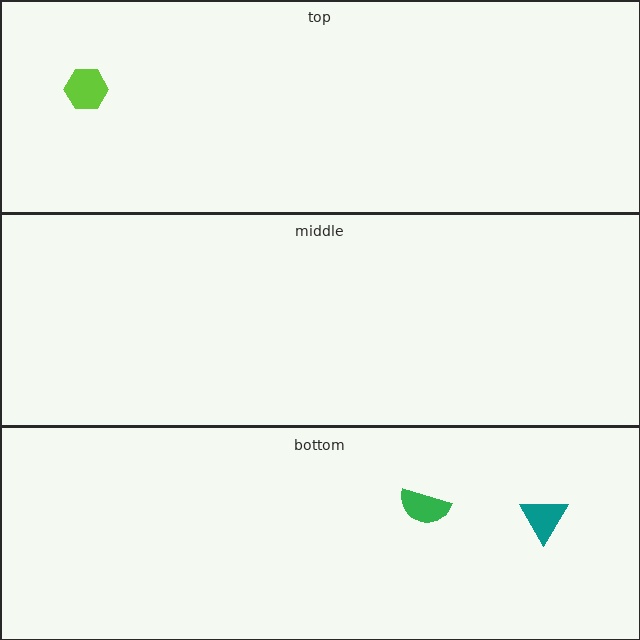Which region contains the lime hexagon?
The top region.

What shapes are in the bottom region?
The teal triangle, the green semicircle.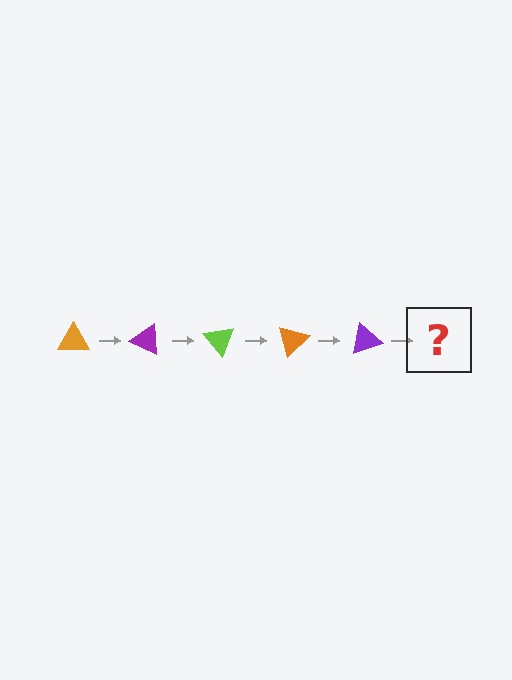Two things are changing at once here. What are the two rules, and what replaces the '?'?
The two rules are that it rotates 25 degrees each step and the color cycles through orange, purple, and lime. The '?' should be a lime triangle, rotated 125 degrees from the start.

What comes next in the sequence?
The next element should be a lime triangle, rotated 125 degrees from the start.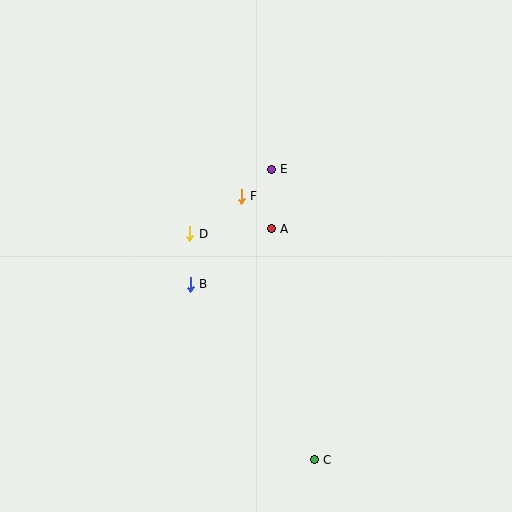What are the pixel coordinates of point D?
Point D is at (190, 234).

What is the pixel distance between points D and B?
The distance between D and B is 50 pixels.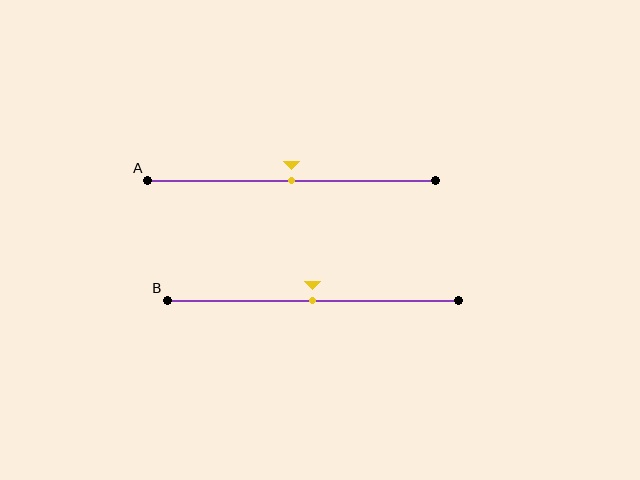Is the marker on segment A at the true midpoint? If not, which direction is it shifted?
Yes, the marker on segment A is at the true midpoint.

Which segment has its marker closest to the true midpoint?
Segment A has its marker closest to the true midpoint.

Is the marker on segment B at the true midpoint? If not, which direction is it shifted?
Yes, the marker on segment B is at the true midpoint.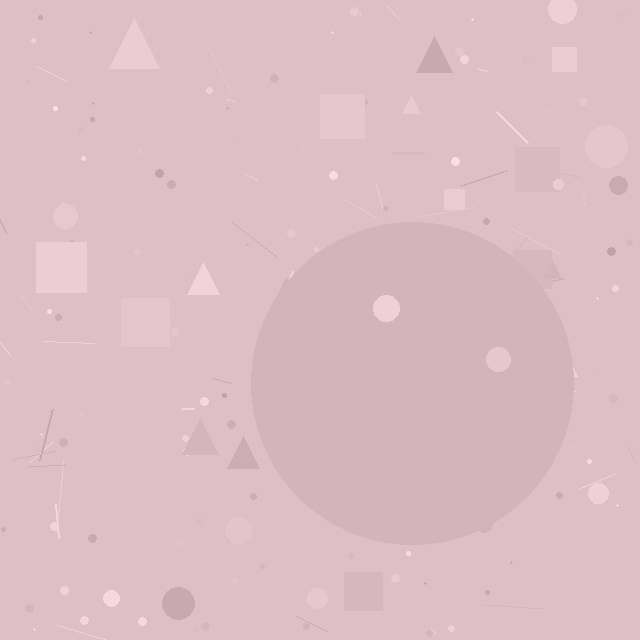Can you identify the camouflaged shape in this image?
The camouflaged shape is a circle.